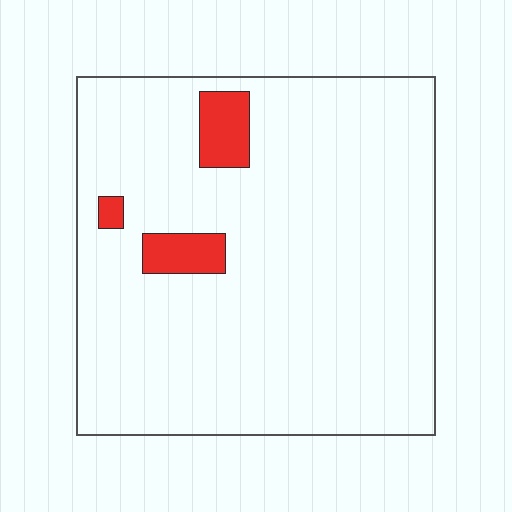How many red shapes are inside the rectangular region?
3.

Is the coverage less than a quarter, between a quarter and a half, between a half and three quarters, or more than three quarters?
Less than a quarter.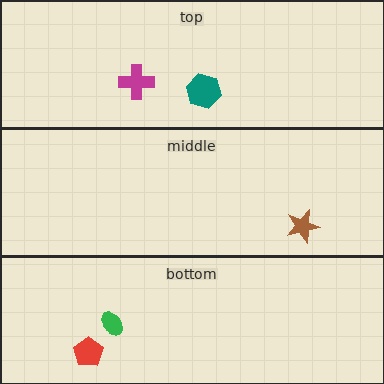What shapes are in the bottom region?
The red pentagon, the green ellipse.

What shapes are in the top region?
The magenta cross, the teal hexagon.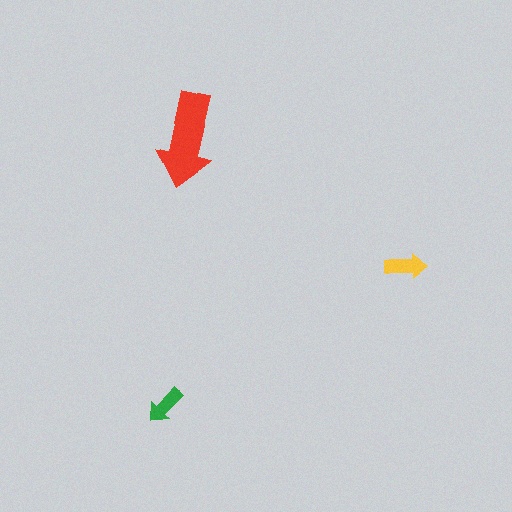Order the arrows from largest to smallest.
the red one, the yellow one, the green one.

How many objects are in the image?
There are 3 objects in the image.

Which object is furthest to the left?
The green arrow is leftmost.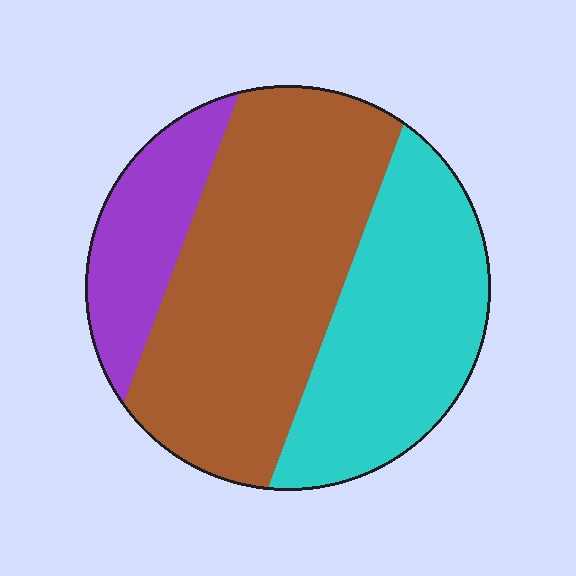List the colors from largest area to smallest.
From largest to smallest: brown, cyan, purple.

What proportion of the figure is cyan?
Cyan covers around 35% of the figure.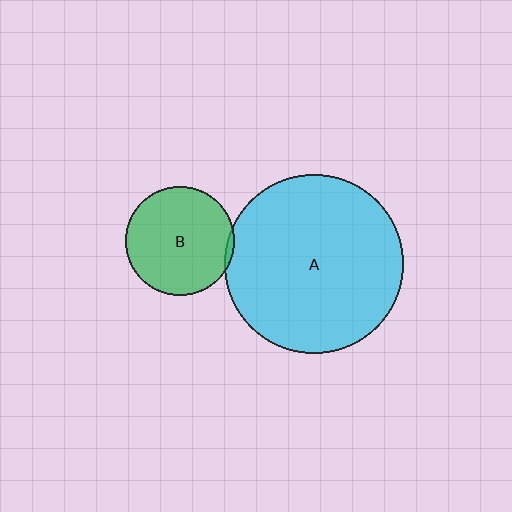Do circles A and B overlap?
Yes.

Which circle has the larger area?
Circle A (cyan).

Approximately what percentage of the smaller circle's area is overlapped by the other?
Approximately 5%.